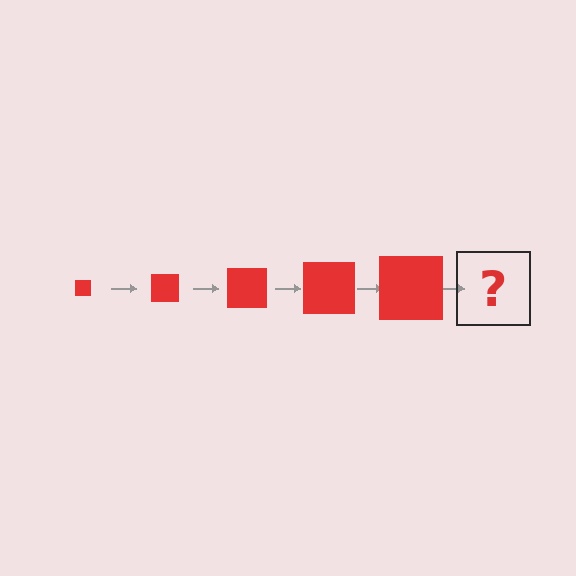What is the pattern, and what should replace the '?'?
The pattern is that the square gets progressively larger each step. The '?' should be a red square, larger than the previous one.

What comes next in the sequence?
The next element should be a red square, larger than the previous one.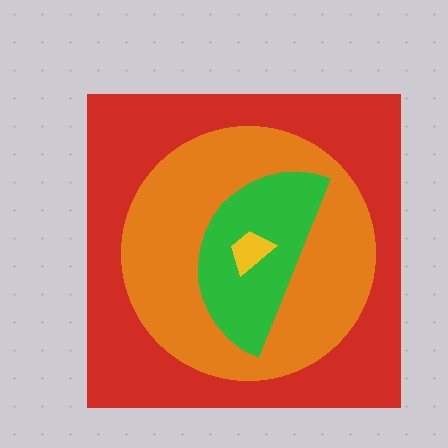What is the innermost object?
The yellow trapezoid.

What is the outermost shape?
The red square.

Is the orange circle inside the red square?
Yes.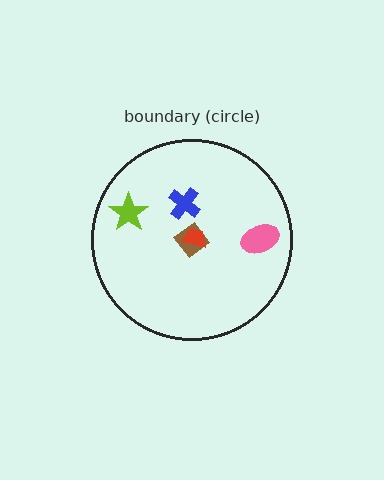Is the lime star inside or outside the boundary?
Inside.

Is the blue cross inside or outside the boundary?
Inside.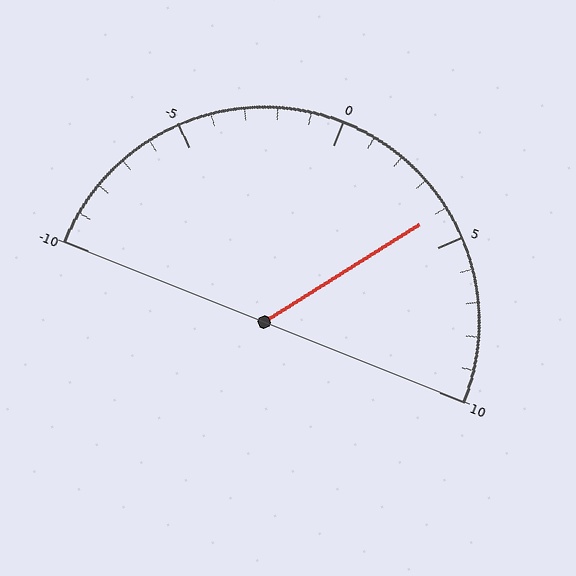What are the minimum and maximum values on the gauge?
The gauge ranges from -10 to 10.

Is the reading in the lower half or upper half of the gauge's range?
The reading is in the upper half of the range (-10 to 10).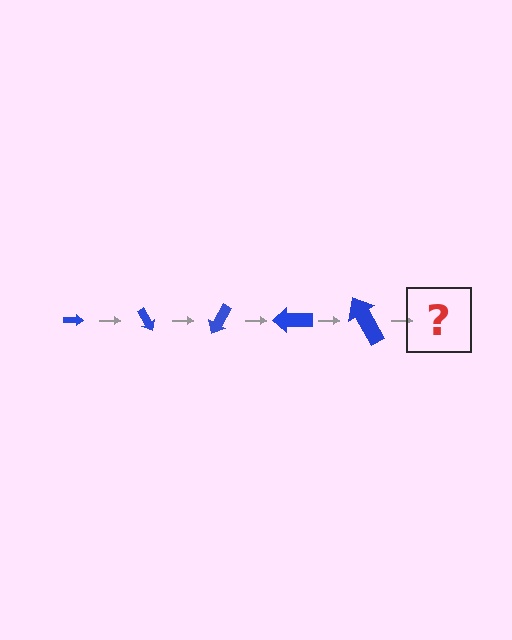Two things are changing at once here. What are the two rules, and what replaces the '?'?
The two rules are that the arrow grows larger each step and it rotates 60 degrees each step. The '?' should be an arrow, larger than the previous one and rotated 300 degrees from the start.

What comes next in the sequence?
The next element should be an arrow, larger than the previous one and rotated 300 degrees from the start.